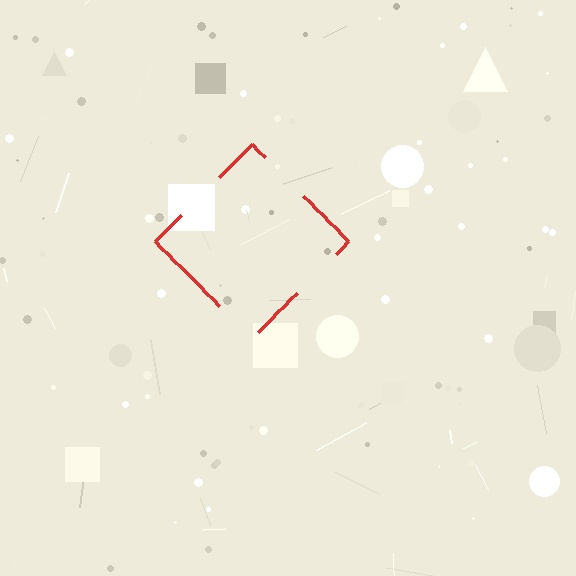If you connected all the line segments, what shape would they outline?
They would outline a diamond.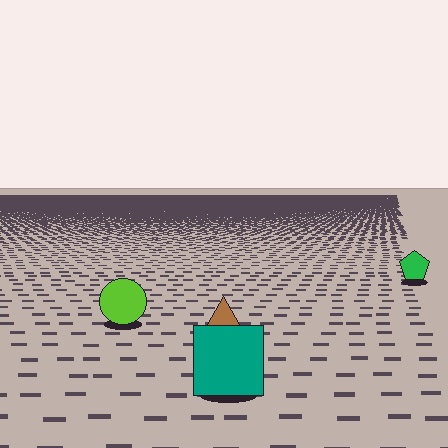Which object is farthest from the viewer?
The green pentagon is farthest from the viewer. It appears smaller and the ground texture around it is denser.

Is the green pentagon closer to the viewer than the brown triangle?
No. The brown triangle is closer — you can tell from the texture gradient: the ground texture is coarser near it.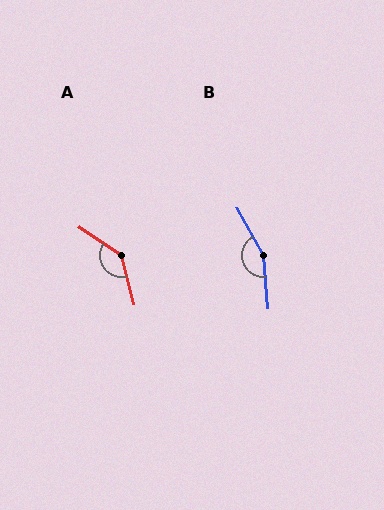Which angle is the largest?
B, at approximately 156 degrees.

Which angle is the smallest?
A, at approximately 138 degrees.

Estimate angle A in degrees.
Approximately 138 degrees.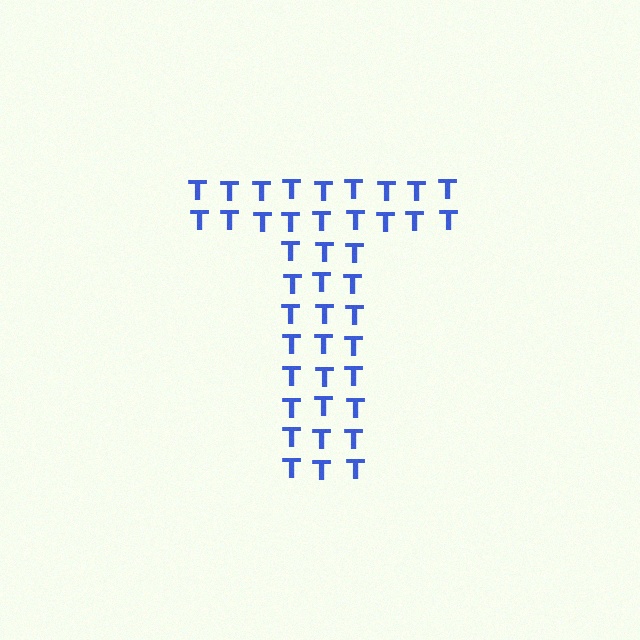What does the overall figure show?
The overall figure shows the letter T.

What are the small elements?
The small elements are letter T's.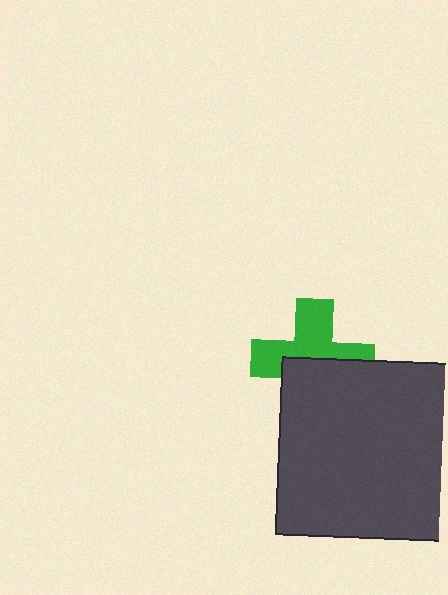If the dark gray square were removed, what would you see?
You would see the complete green cross.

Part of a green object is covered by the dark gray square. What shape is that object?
It is a cross.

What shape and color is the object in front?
The object in front is a dark gray square.